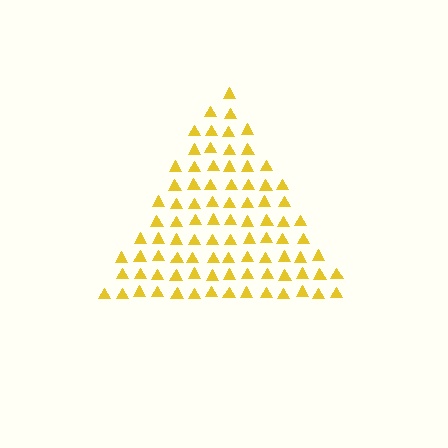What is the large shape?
The large shape is a triangle.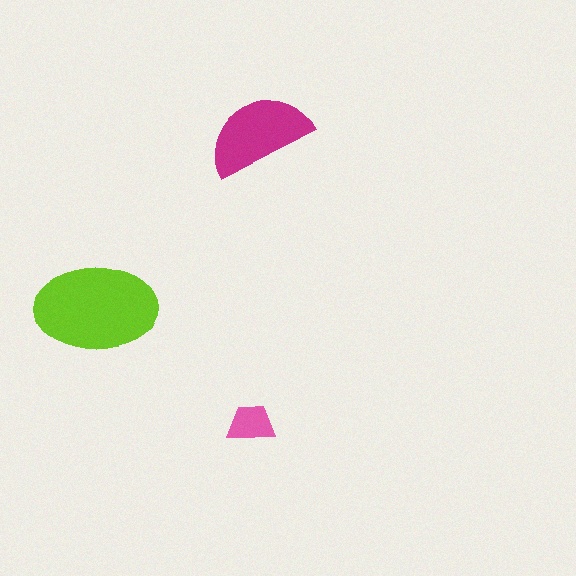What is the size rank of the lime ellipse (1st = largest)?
1st.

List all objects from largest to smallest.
The lime ellipse, the magenta semicircle, the pink trapezoid.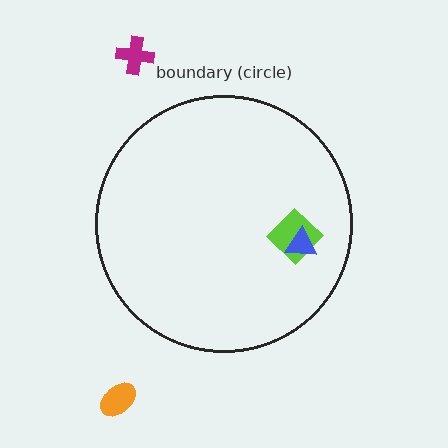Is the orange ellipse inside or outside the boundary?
Outside.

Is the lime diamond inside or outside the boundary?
Inside.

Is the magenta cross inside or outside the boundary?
Outside.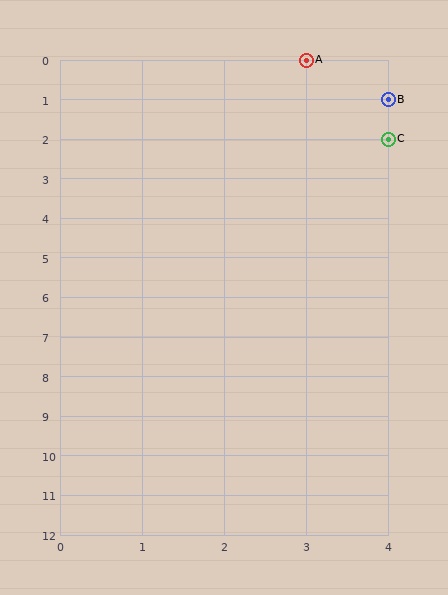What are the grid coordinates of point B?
Point B is at grid coordinates (4, 1).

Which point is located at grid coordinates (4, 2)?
Point C is at (4, 2).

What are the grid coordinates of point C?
Point C is at grid coordinates (4, 2).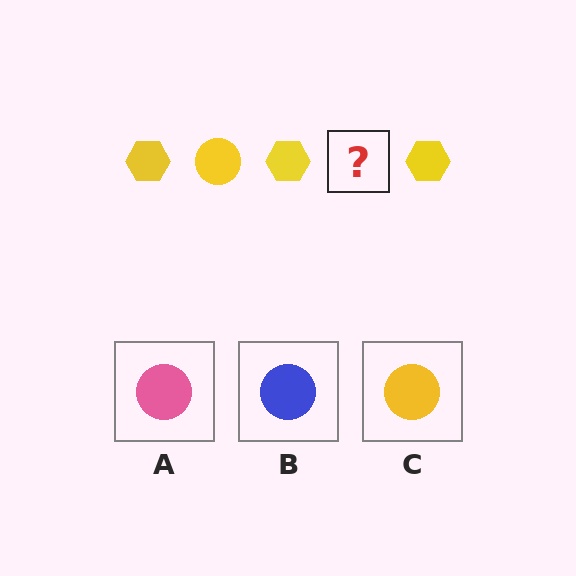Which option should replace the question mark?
Option C.